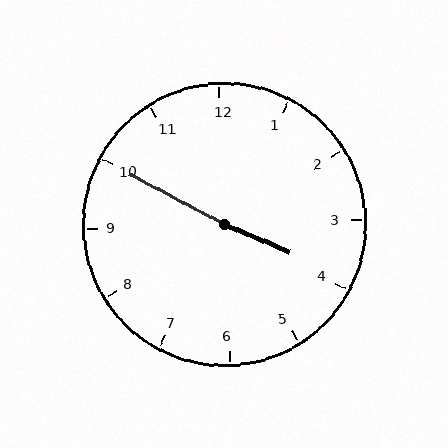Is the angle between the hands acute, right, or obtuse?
It is obtuse.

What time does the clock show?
3:50.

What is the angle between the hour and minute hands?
Approximately 175 degrees.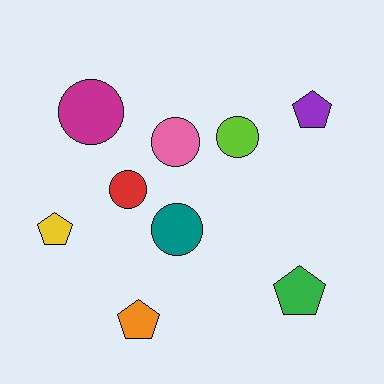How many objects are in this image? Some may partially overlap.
There are 9 objects.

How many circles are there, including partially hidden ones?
There are 5 circles.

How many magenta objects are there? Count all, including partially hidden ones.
There is 1 magenta object.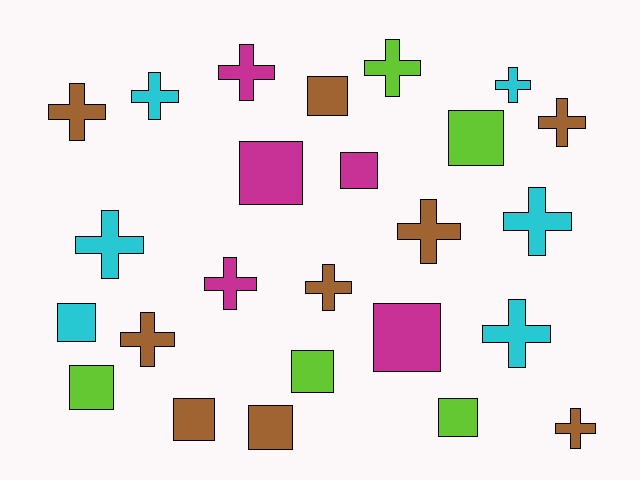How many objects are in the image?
There are 25 objects.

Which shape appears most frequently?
Cross, with 14 objects.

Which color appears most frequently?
Brown, with 9 objects.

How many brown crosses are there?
There are 6 brown crosses.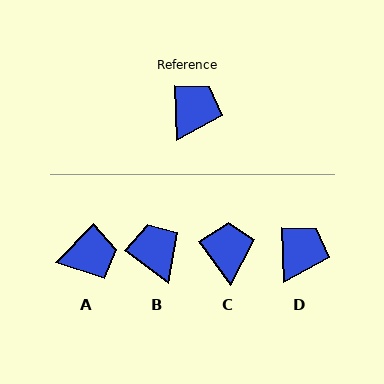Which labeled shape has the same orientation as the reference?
D.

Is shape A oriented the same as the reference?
No, it is off by about 47 degrees.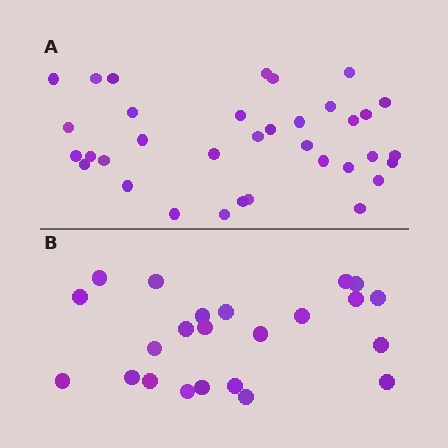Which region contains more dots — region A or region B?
Region A (the top region) has more dots.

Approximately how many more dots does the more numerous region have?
Region A has roughly 12 or so more dots than region B.